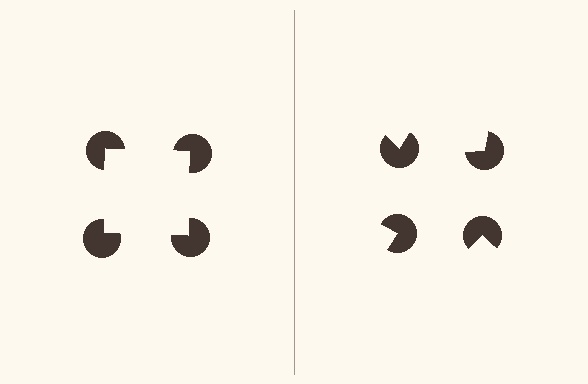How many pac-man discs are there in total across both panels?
8 — 4 on each side.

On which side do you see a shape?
An illusory square appears on the left side. On the right side the wedge cuts are rotated, so no coherent shape forms.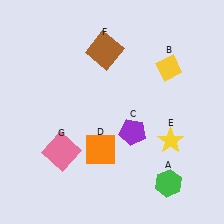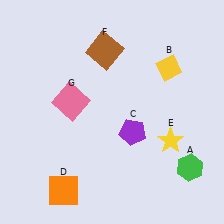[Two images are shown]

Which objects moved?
The objects that moved are: the green hexagon (A), the orange square (D), the pink square (G).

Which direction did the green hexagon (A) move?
The green hexagon (A) moved right.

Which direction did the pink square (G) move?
The pink square (G) moved up.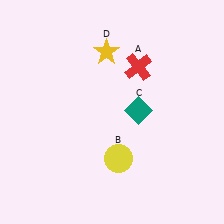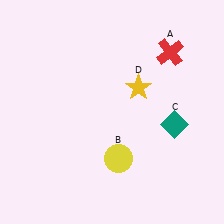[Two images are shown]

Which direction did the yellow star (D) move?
The yellow star (D) moved down.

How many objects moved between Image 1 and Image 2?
3 objects moved between the two images.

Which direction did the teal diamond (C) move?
The teal diamond (C) moved right.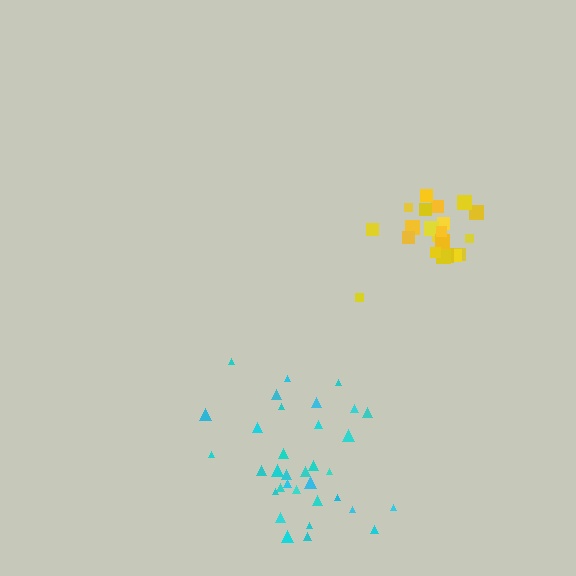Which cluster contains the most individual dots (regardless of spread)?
Cyan (34).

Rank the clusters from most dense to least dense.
yellow, cyan.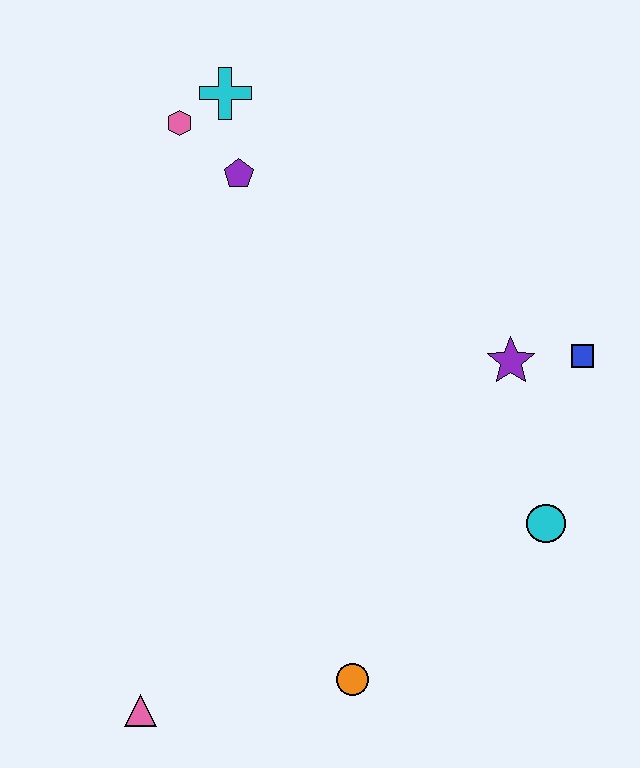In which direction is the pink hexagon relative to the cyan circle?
The pink hexagon is above the cyan circle.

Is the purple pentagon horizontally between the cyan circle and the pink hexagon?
Yes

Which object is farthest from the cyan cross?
The pink triangle is farthest from the cyan cross.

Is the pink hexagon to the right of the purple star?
No